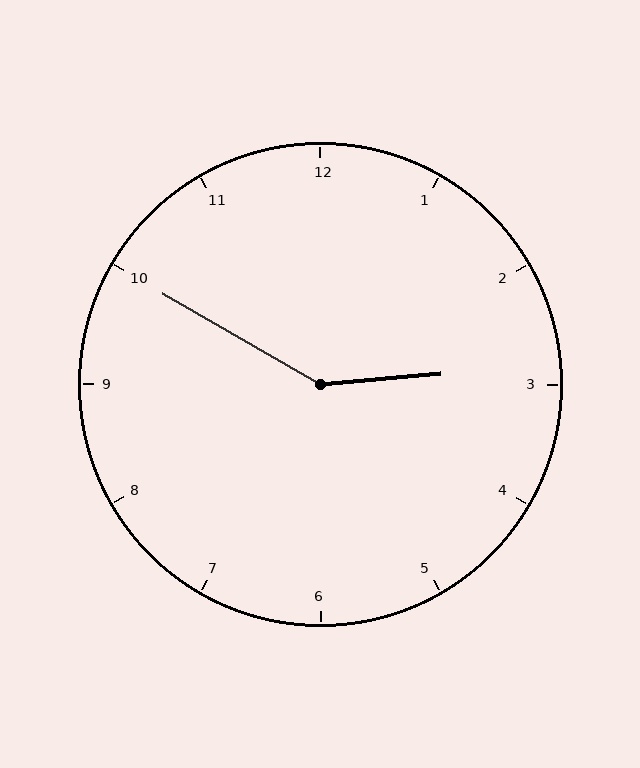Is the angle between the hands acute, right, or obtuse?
It is obtuse.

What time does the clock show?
2:50.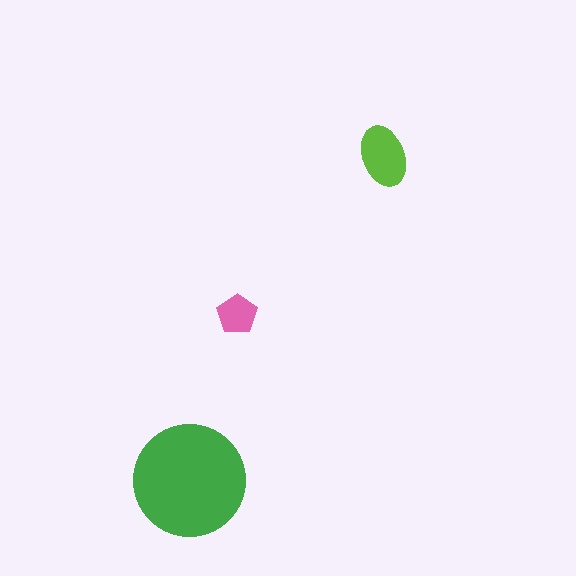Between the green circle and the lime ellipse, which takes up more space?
The green circle.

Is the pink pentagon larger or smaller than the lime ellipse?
Smaller.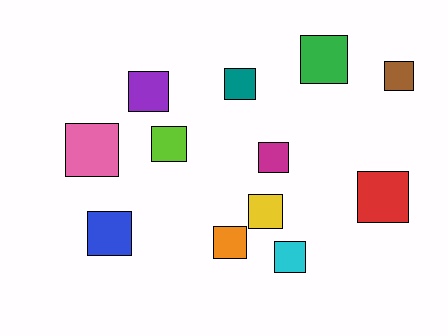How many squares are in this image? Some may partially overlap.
There are 12 squares.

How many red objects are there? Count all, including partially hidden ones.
There is 1 red object.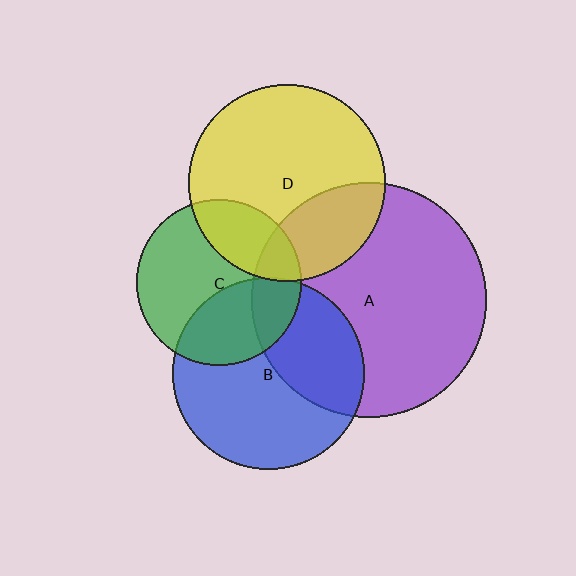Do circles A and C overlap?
Yes.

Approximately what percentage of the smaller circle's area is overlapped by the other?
Approximately 20%.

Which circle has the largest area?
Circle A (purple).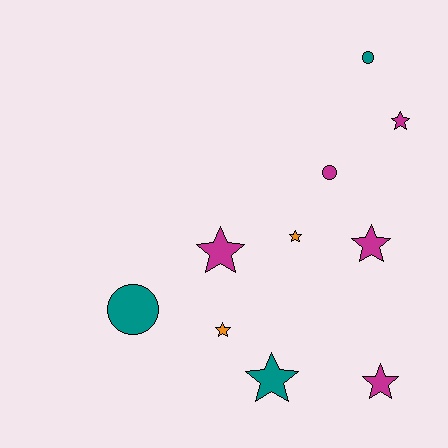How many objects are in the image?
There are 10 objects.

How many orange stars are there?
There are 2 orange stars.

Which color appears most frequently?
Magenta, with 5 objects.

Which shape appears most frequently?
Star, with 7 objects.